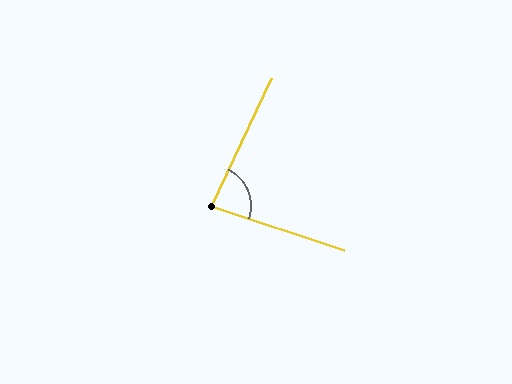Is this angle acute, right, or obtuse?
It is acute.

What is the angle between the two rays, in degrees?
Approximately 83 degrees.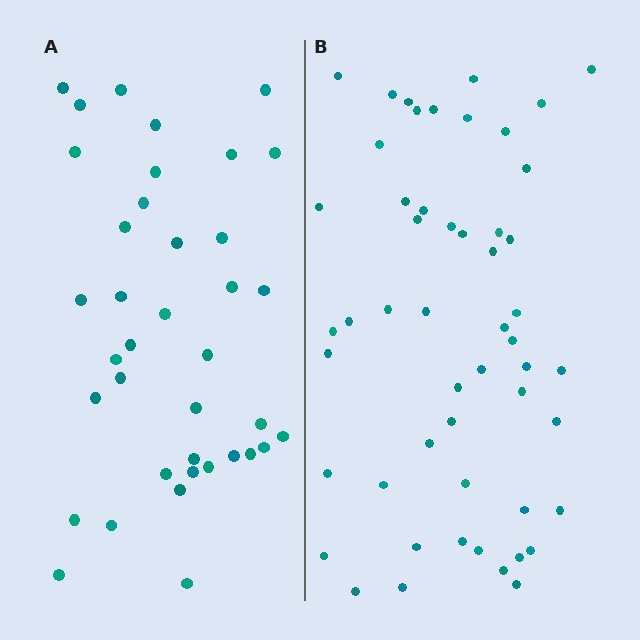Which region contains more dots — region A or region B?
Region B (the right region) has more dots.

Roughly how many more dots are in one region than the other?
Region B has approximately 15 more dots than region A.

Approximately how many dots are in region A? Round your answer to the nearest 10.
About 40 dots. (The exact count is 38, which rounds to 40.)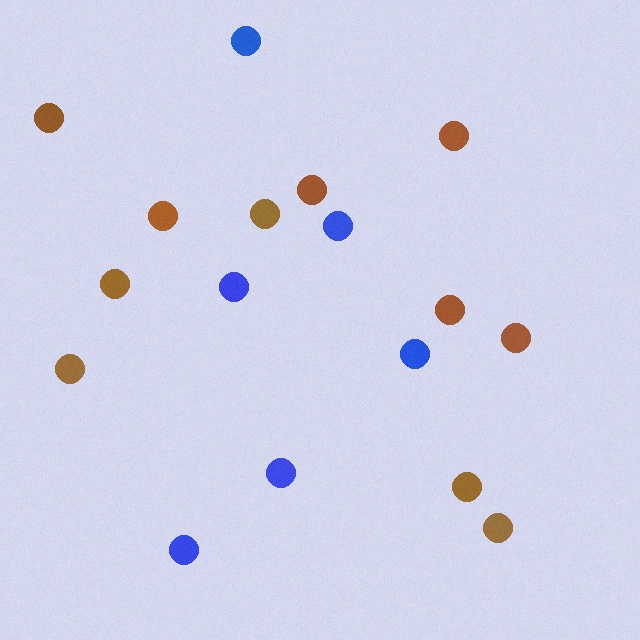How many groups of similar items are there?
There are 2 groups: one group of blue circles (6) and one group of brown circles (11).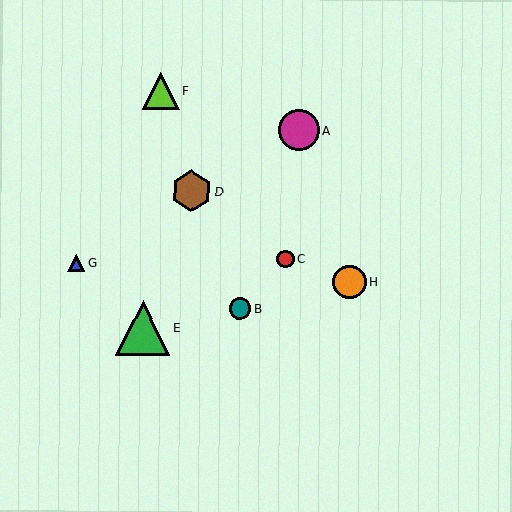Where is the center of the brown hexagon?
The center of the brown hexagon is at (191, 191).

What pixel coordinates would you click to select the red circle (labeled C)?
Click at (285, 259) to select the red circle C.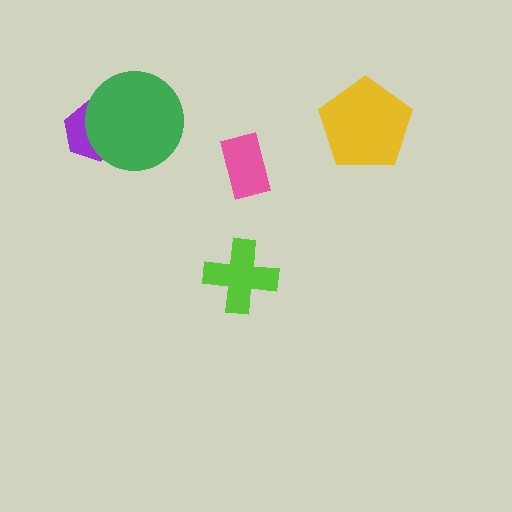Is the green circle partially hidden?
No, no other shape covers it.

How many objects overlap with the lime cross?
0 objects overlap with the lime cross.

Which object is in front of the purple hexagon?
The green circle is in front of the purple hexagon.